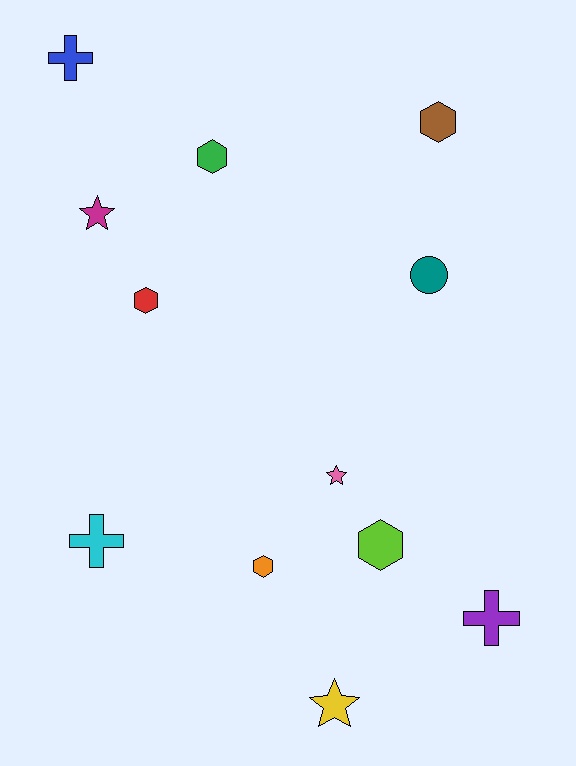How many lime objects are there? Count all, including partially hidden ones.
There is 1 lime object.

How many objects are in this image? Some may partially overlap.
There are 12 objects.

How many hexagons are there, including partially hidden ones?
There are 5 hexagons.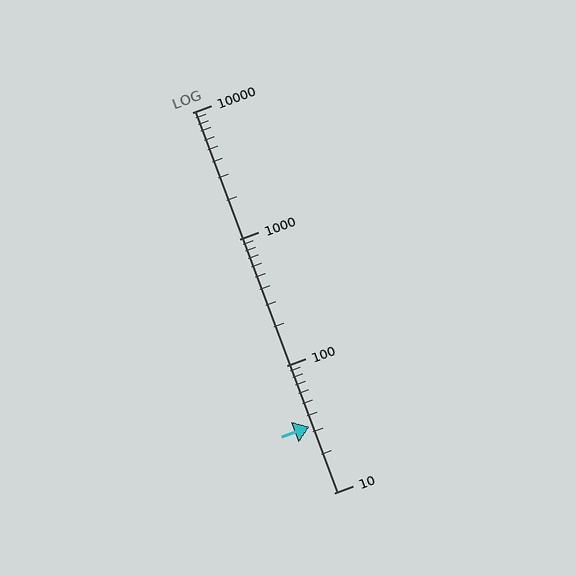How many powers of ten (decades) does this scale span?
The scale spans 3 decades, from 10 to 10000.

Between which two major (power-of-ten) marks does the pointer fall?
The pointer is between 10 and 100.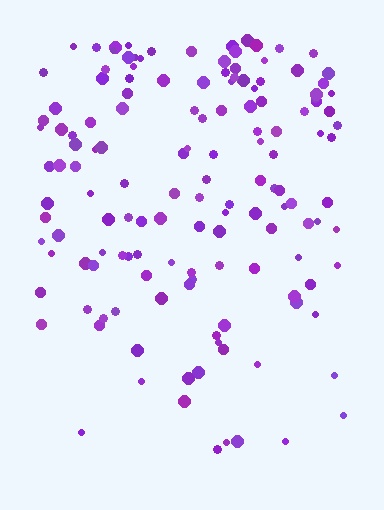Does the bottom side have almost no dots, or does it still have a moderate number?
Still a moderate number, just noticeably fewer than the top.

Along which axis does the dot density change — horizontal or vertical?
Vertical.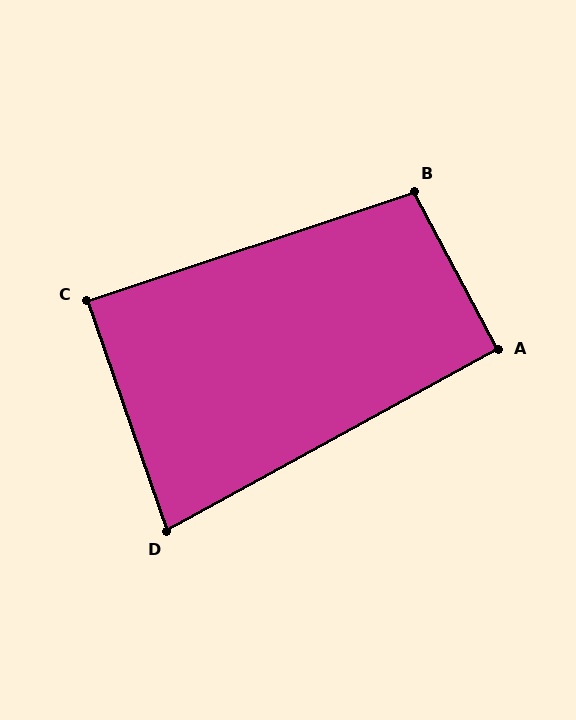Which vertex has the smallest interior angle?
D, at approximately 80 degrees.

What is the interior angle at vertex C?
Approximately 89 degrees (approximately right).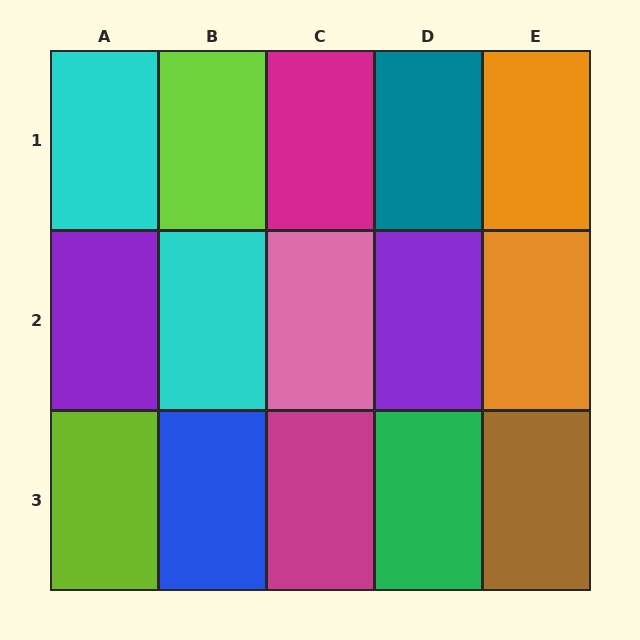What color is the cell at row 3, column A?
Lime.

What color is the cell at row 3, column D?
Green.